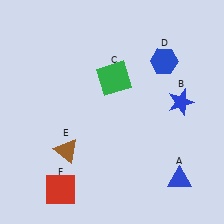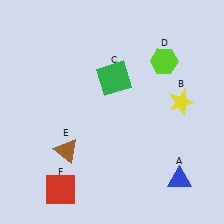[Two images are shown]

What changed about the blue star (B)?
In Image 1, B is blue. In Image 2, it changed to yellow.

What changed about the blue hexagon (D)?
In Image 1, D is blue. In Image 2, it changed to lime.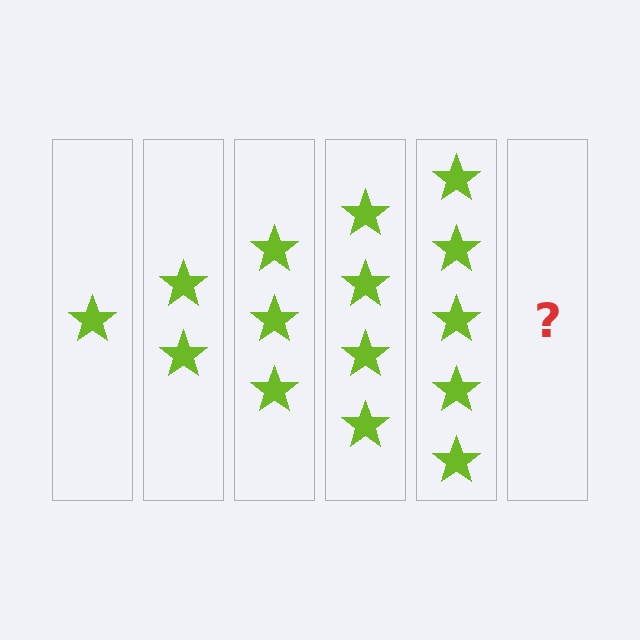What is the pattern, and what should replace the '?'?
The pattern is that each step adds one more star. The '?' should be 6 stars.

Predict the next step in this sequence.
The next step is 6 stars.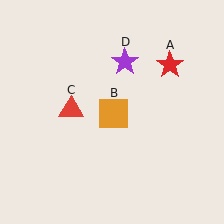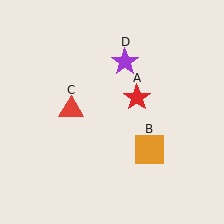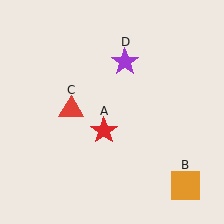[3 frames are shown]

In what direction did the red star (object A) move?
The red star (object A) moved down and to the left.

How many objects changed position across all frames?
2 objects changed position: red star (object A), orange square (object B).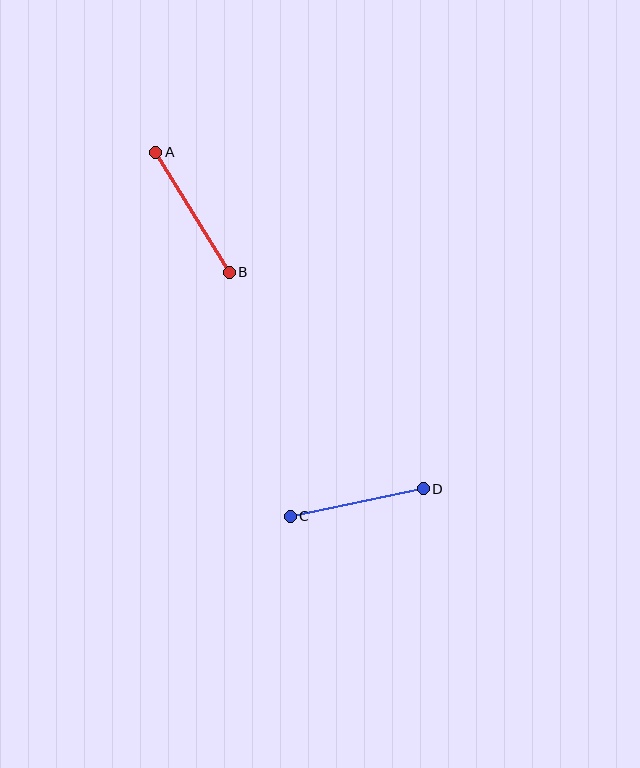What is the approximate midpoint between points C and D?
The midpoint is at approximately (357, 502) pixels.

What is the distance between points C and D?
The distance is approximately 136 pixels.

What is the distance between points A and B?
The distance is approximately 141 pixels.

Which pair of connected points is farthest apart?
Points A and B are farthest apart.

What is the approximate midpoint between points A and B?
The midpoint is at approximately (193, 212) pixels.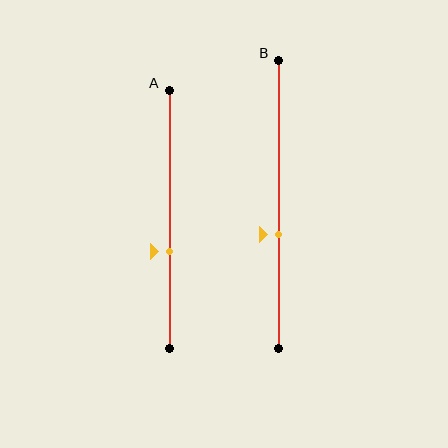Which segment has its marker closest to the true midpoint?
Segment B has its marker closest to the true midpoint.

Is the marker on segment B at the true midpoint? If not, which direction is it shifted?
No, the marker on segment B is shifted downward by about 10% of the segment length.